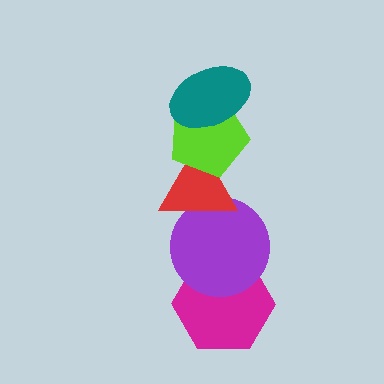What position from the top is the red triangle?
The red triangle is 3rd from the top.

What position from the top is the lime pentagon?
The lime pentagon is 2nd from the top.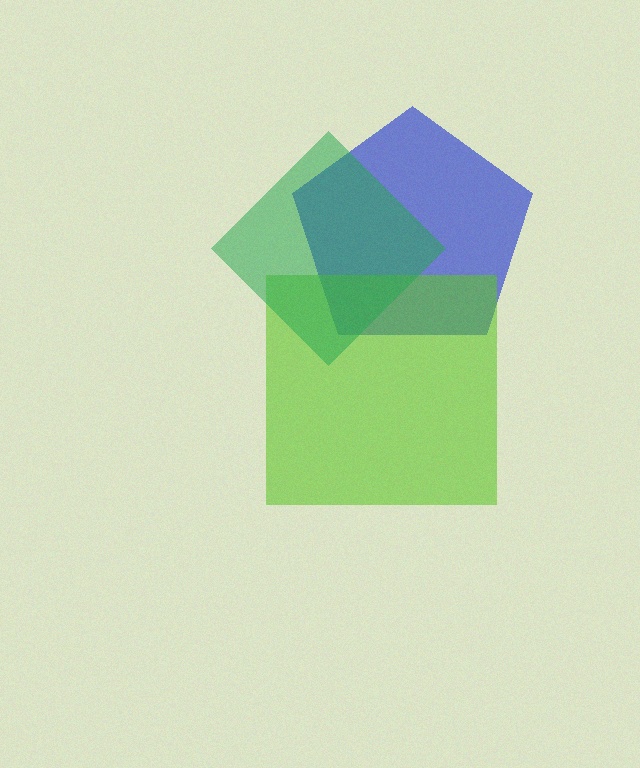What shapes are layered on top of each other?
The layered shapes are: a blue pentagon, a lime square, a green diamond.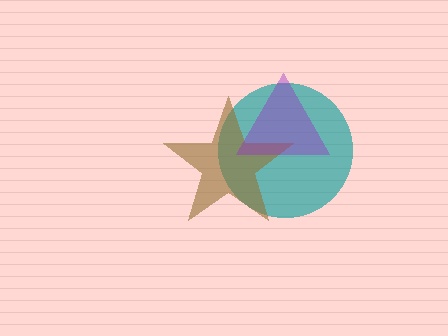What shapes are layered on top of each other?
The layered shapes are: a teal circle, a brown star, a purple triangle.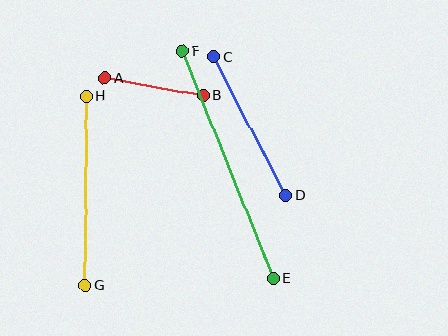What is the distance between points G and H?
The distance is approximately 189 pixels.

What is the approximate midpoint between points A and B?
The midpoint is at approximately (154, 87) pixels.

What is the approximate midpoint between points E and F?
The midpoint is at approximately (228, 165) pixels.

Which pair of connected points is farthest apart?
Points E and F are farthest apart.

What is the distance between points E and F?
The distance is approximately 245 pixels.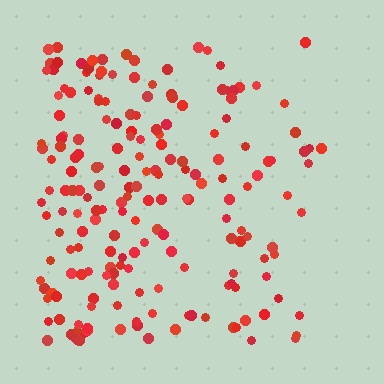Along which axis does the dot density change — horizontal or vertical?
Horizontal.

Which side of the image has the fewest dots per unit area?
The right.